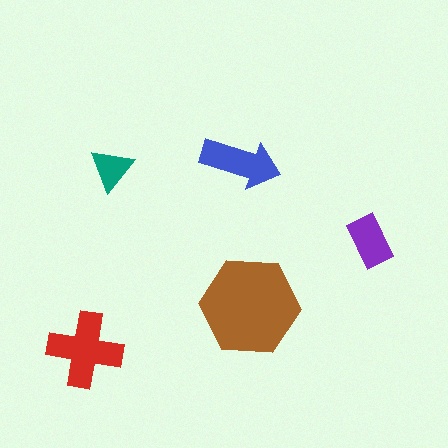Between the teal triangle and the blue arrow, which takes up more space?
The blue arrow.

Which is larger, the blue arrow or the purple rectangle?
The blue arrow.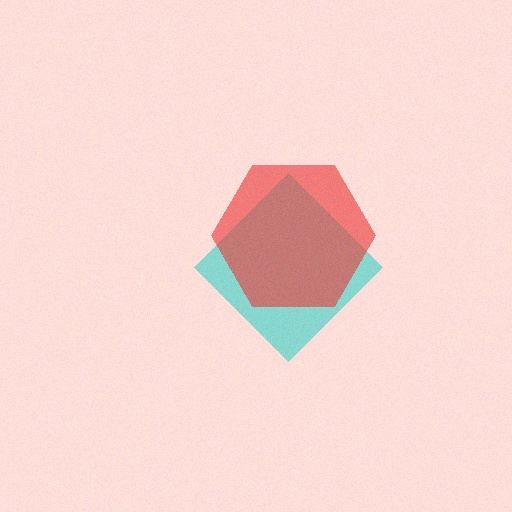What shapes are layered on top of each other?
The layered shapes are: a cyan diamond, a red hexagon.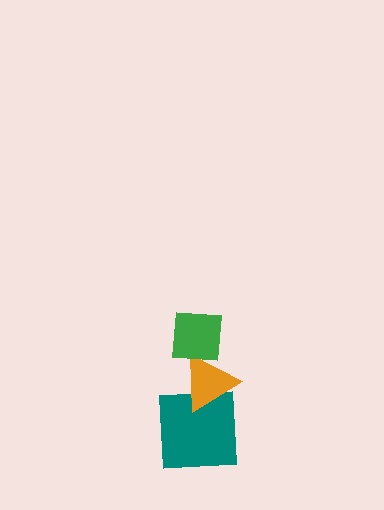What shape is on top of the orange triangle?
The green square is on top of the orange triangle.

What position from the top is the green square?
The green square is 1st from the top.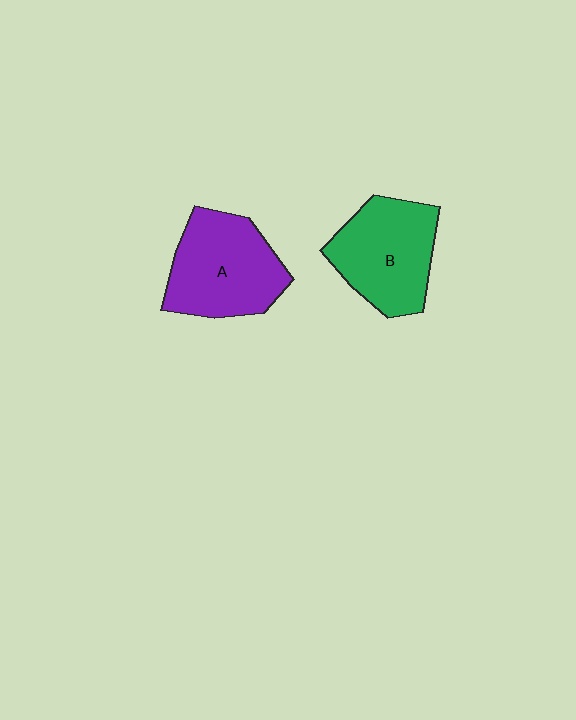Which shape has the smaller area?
Shape B (green).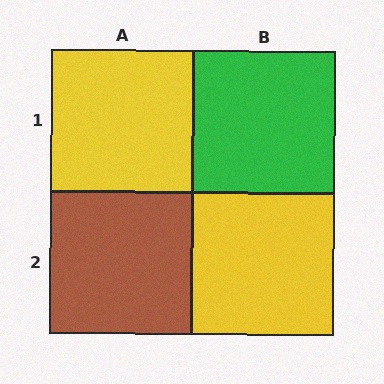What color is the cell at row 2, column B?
Yellow.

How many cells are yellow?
2 cells are yellow.